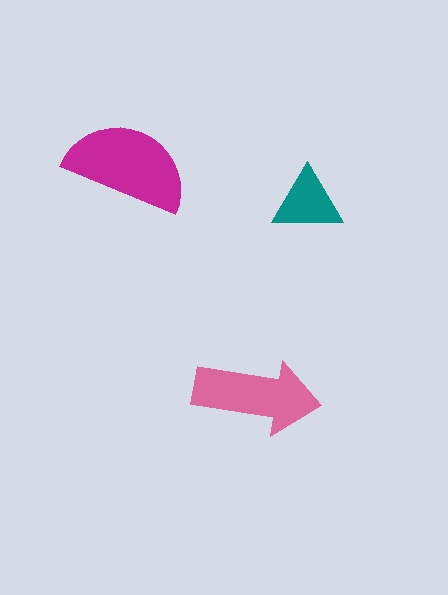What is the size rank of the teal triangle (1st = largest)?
3rd.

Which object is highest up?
The magenta semicircle is topmost.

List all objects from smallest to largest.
The teal triangle, the pink arrow, the magenta semicircle.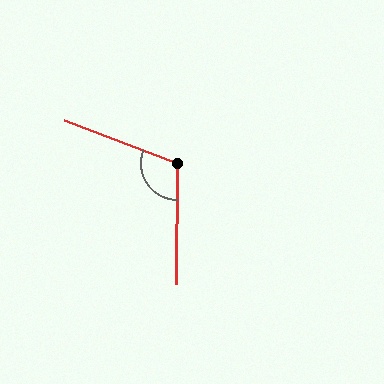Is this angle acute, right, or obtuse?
It is obtuse.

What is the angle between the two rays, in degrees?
Approximately 110 degrees.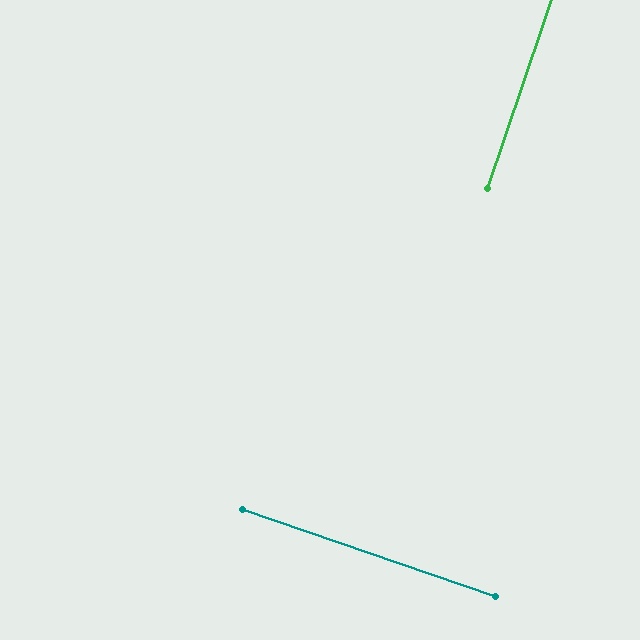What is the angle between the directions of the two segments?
Approximately 90 degrees.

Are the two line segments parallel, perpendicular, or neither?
Perpendicular — they meet at approximately 90°.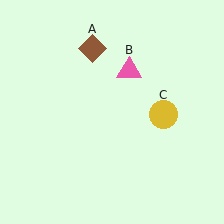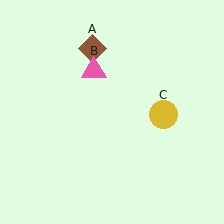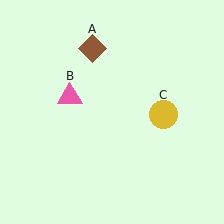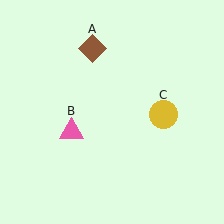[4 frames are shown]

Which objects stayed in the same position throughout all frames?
Brown diamond (object A) and yellow circle (object C) remained stationary.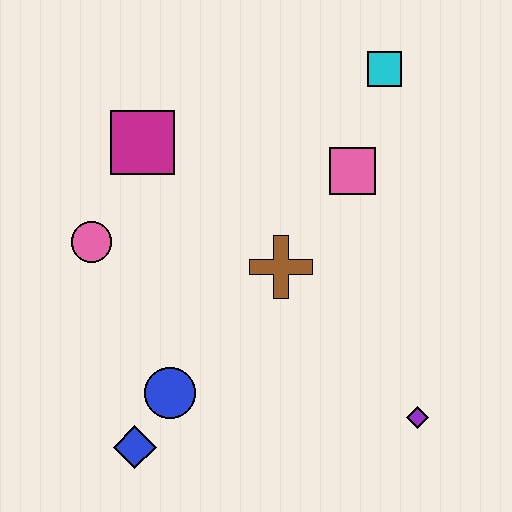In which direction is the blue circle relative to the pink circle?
The blue circle is below the pink circle.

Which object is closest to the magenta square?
The pink circle is closest to the magenta square.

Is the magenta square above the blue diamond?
Yes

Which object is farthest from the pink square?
The blue diamond is farthest from the pink square.